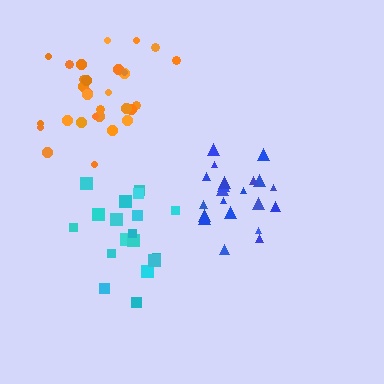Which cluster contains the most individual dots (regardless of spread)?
Orange (30).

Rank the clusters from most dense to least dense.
blue, orange, cyan.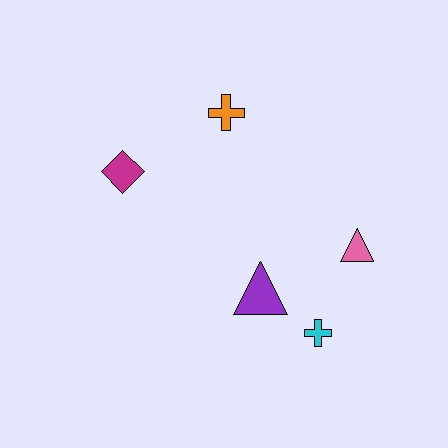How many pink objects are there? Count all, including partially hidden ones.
There is 1 pink object.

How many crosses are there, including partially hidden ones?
There are 2 crosses.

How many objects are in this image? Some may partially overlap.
There are 5 objects.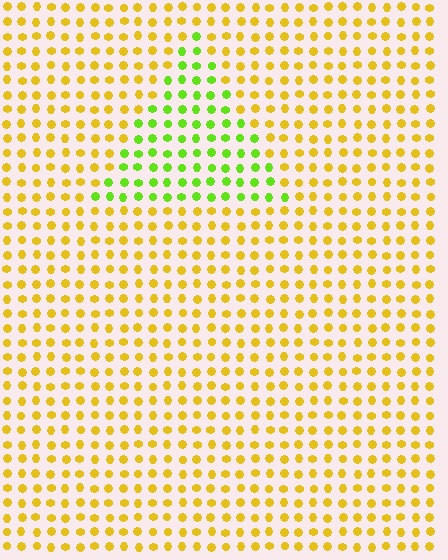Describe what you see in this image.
The image is filled with small yellow elements in a uniform arrangement. A triangle-shaped region is visible where the elements are tinted to a slightly different hue, forming a subtle color boundary.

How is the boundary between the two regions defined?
The boundary is defined purely by a slight shift in hue (about 50 degrees). Spacing, size, and orientation are identical on both sides.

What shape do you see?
I see a triangle.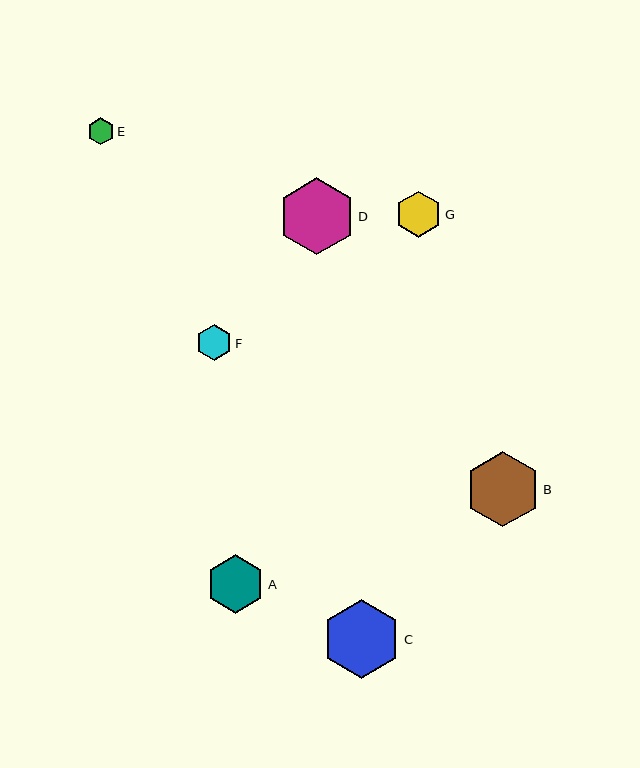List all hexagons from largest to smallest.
From largest to smallest: C, D, B, A, G, F, E.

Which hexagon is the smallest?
Hexagon E is the smallest with a size of approximately 27 pixels.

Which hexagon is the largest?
Hexagon C is the largest with a size of approximately 79 pixels.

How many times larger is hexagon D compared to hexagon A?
Hexagon D is approximately 1.3 times the size of hexagon A.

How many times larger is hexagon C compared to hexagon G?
Hexagon C is approximately 1.7 times the size of hexagon G.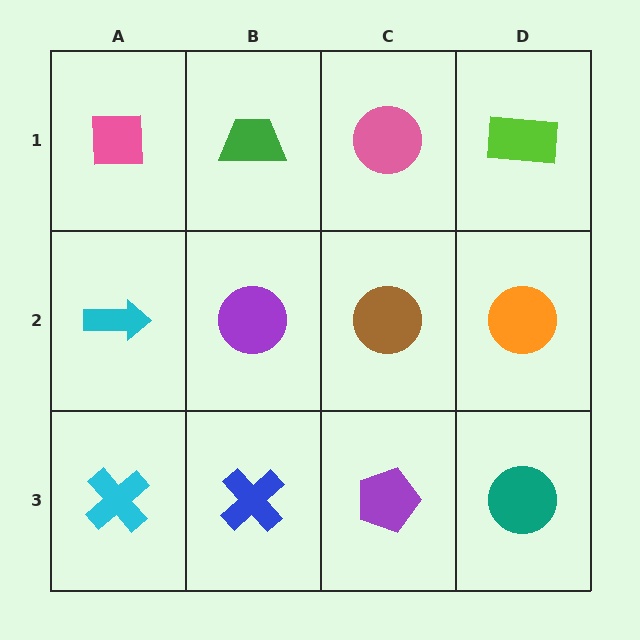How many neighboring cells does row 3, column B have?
3.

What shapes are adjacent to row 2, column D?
A lime rectangle (row 1, column D), a teal circle (row 3, column D), a brown circle (row 2, column C).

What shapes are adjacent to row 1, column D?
An orange circle (row 2, column D), a pink circle (row 1, column C).